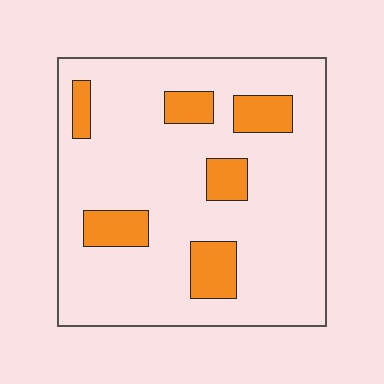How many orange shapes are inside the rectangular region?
6.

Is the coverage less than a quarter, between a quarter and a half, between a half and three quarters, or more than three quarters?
Less than a quarter.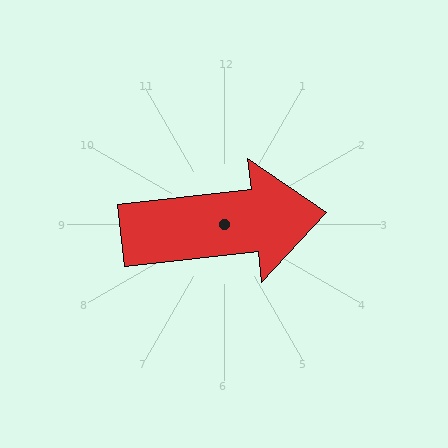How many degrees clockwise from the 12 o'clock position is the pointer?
Approximately 84 degrees.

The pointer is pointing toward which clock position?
Roughly 3 o'clock.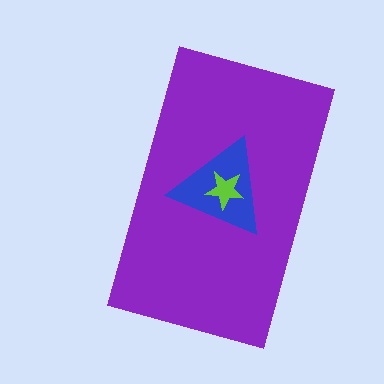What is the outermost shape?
The purple rectangle.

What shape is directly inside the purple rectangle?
The blue triangle.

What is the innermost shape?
The lime star.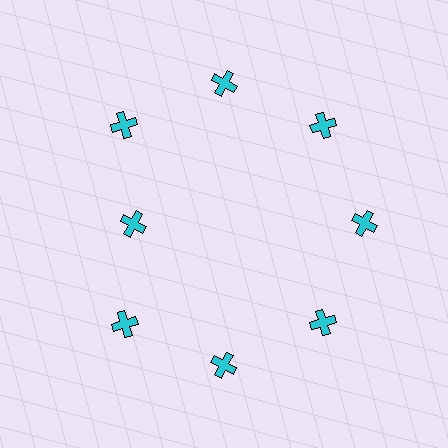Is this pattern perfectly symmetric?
No. The 8 cyan crosses are arranged in a ring, but one element near the 9 o'clock position is pulled inward toward the center, breaking the 8-fold rotational symmetry.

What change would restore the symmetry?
The symmetry would be restored by moving it outward, back onto the ring so that all 8 crosses sit at equal angles and equal distance from the center.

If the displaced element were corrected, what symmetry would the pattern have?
It would have 8-fold rotational symmetry — the pattern would map onto itself every 45 degrees.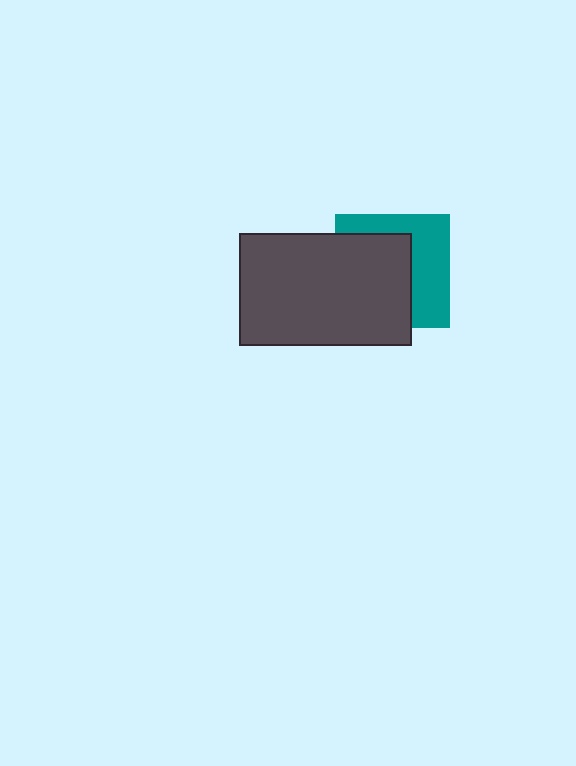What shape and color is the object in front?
The object in front is a dark gray rectangle.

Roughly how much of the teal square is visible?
About half of it is visible (roughly 45%).